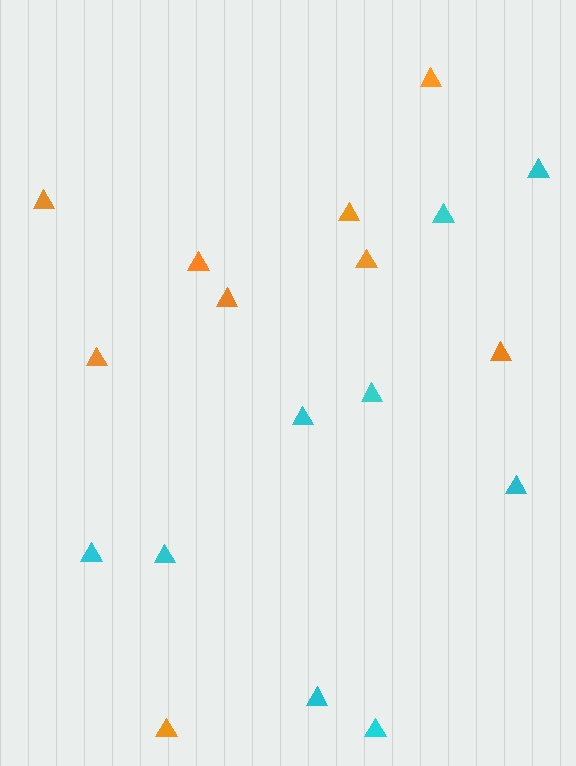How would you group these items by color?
There are 2 groups: one group of cyan triangles (9) and one group of orange triangles (9).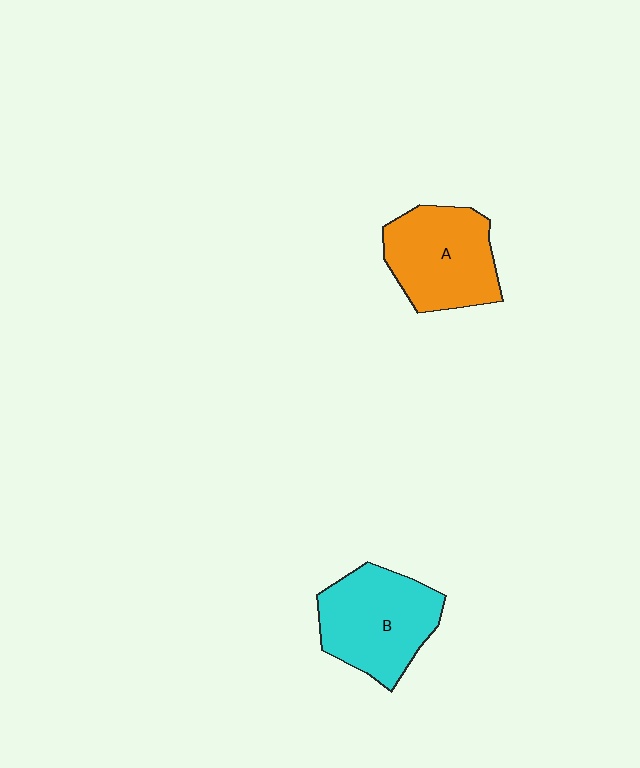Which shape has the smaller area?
Shape A (orange).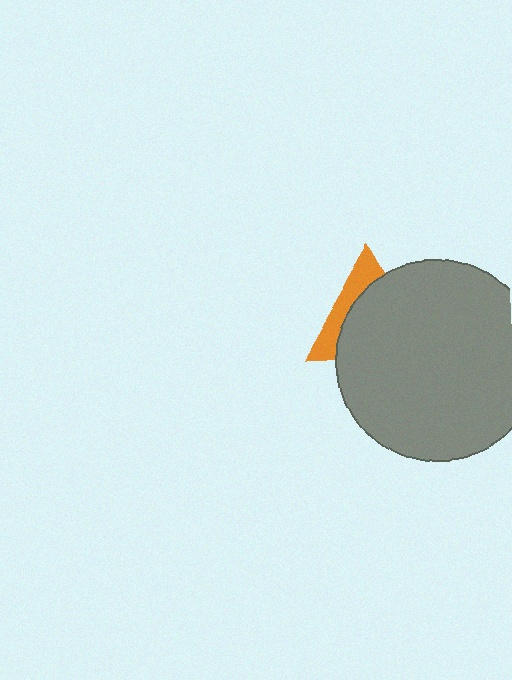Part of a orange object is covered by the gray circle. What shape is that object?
It is a triangle.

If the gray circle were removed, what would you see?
You would see the complete orange triangle.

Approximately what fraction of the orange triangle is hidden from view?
Roughly 68% of the orange triangle is hidden behind the gray circle.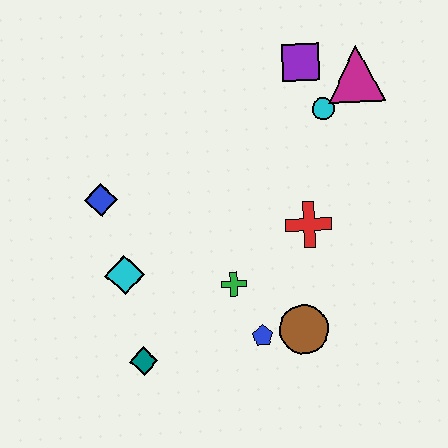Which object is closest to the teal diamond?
The cyan diamond is closest to the teal diamond.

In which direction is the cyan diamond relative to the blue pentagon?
The cyan diamond is to the left of the blue pentagon.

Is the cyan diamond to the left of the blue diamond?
No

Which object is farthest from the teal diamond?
The magenta triangle is farthest from the teal diamond.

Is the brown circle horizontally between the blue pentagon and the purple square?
Yes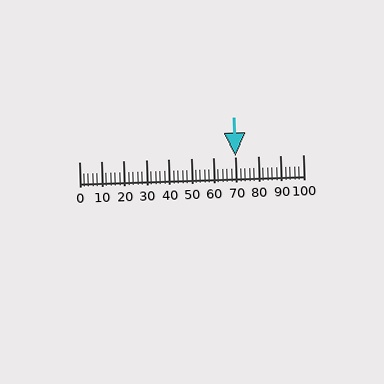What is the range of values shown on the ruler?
The ruler shows values from 0 to 100.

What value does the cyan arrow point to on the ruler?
The cyan arrow points to approximately 70.